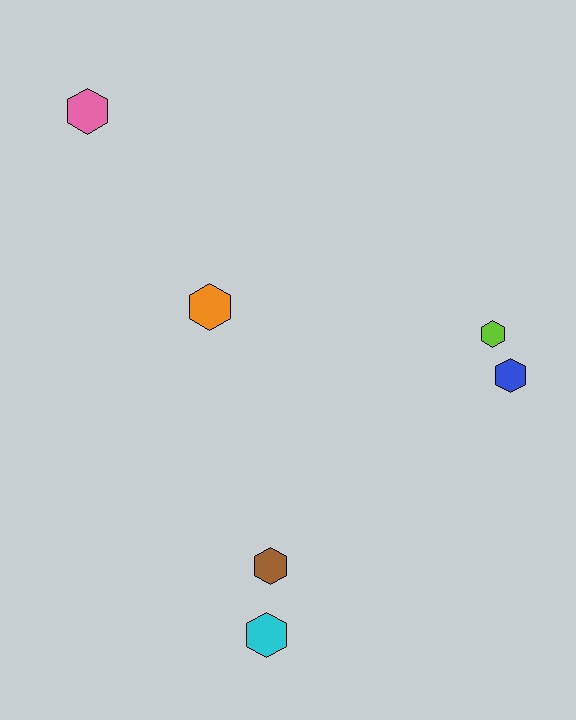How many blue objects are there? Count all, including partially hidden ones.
There is 1 blue object.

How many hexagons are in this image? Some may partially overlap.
There are 6 hexagons.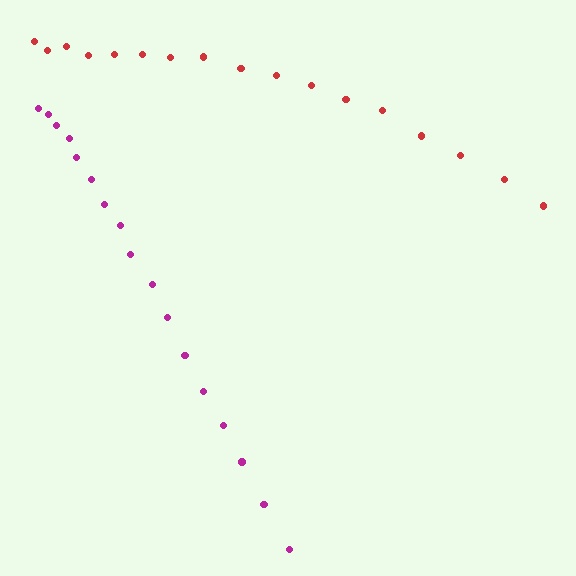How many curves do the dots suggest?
There are 2 distinct paths.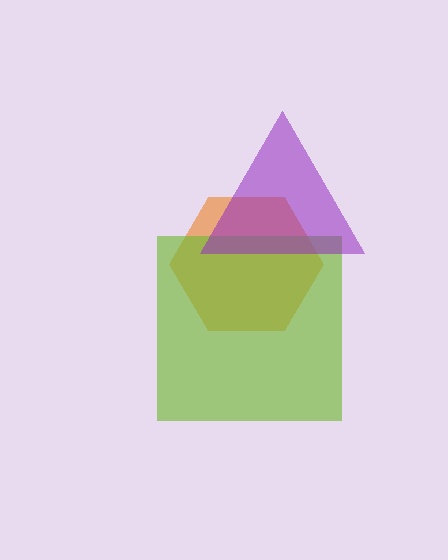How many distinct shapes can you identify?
There are 3 distinct shapes: an orange hexagon, a lime square, a purple triangle.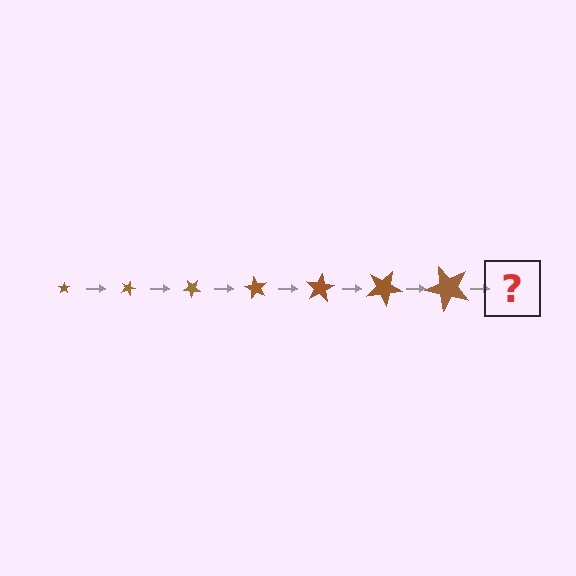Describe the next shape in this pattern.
It should be a star, larger than the previous one and rotated 140 degrees from the start.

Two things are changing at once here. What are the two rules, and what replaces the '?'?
The two rules are that the star grows larger each step and it rotates 20 degrees each step. The '?' should be a star, larger than the previous one and rotated 140 degrees from the start.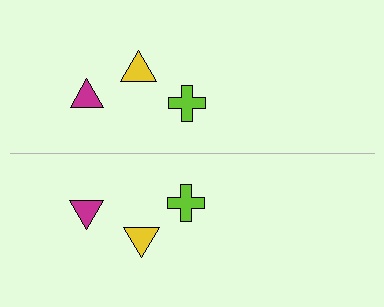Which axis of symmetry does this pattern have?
The pattern has a horizontal axis of symmetry running through the center of the image.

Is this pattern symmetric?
Yes, this pattern has bilateral (reflection) symmetry.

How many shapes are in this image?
There are 6 shapes in this image.